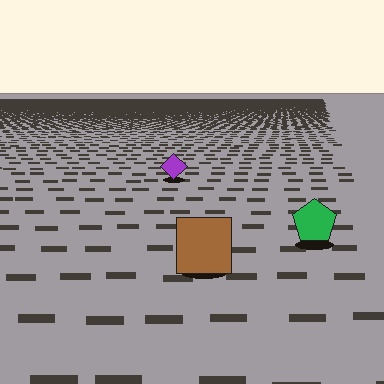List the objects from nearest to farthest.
From nearest to farthest: the brown square, the green pentagon, the purple diamond.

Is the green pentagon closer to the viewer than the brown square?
No. The brown square is closer — you can tell from the texture gradient: the ground texture is coarser near it.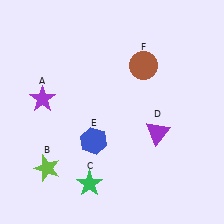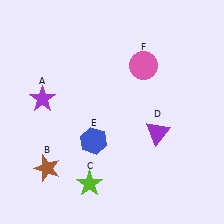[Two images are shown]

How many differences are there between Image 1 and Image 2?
There are 3 differences between the two images.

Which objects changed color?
B changed from lime to brown. C changed from green to lime. F changed from brown to pink.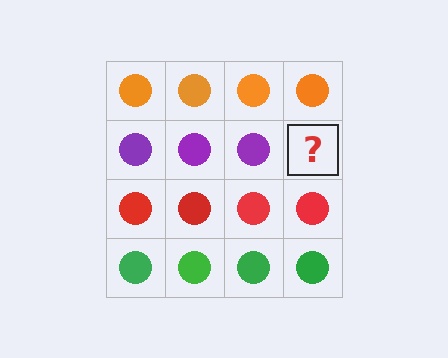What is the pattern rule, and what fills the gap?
The rule is that each row has a consistent color. The gap should be filled with a purple circle.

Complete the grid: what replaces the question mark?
The question mark should be replaced with a purple circle.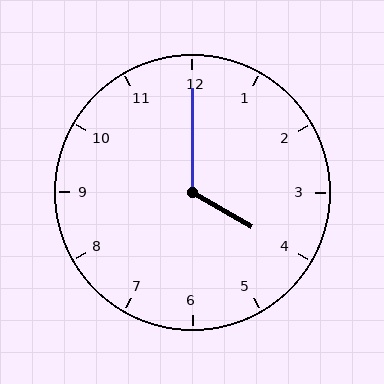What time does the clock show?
4:00.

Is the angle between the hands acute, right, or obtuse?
It is obtuse.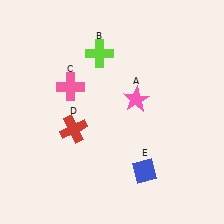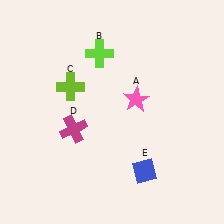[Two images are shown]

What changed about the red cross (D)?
In Image 1, D is red. In Image 2, it changed to magenta.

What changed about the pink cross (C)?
In Image 1, C is pink. In Image 2, it changed to lime.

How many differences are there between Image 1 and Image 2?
There are 2 differences between the two images.